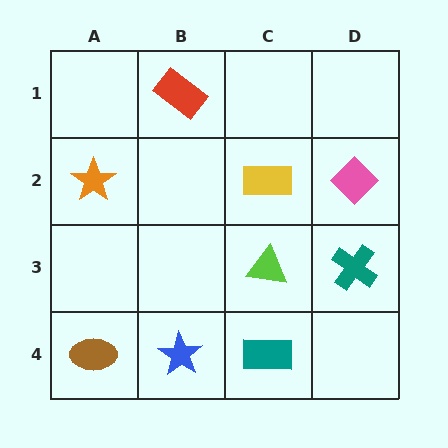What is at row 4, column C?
A teal rectangle.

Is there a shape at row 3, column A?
No, that cell is empty.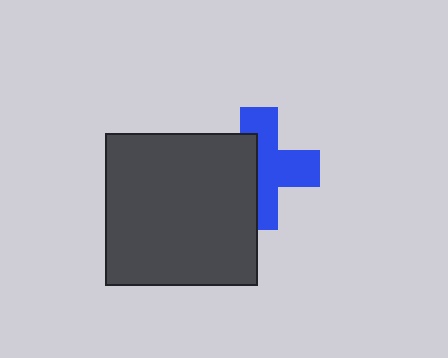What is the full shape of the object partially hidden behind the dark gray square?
The partially hidden object is a blue cross.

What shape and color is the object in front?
The object in front is a dark gray square.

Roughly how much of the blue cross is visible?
About half of it is visible (roughly 58%).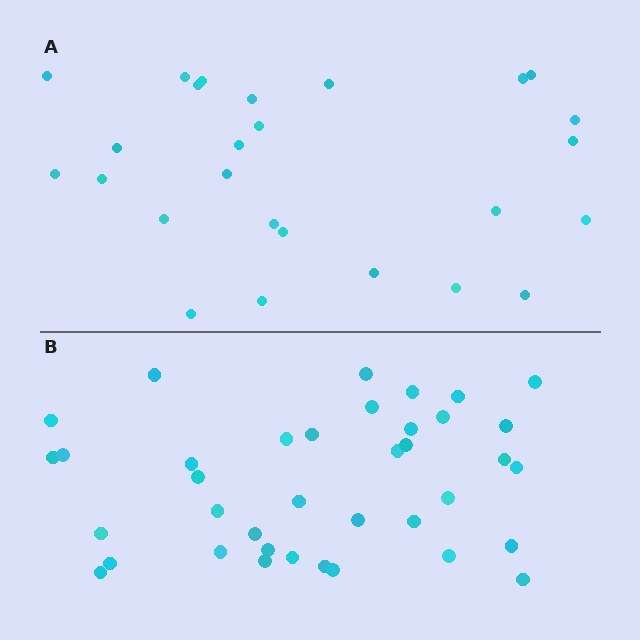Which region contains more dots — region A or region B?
Region B (the bottom region) has more dots.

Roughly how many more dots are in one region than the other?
Region B has roughly 12 or so more dots than region A.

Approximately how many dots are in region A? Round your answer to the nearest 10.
About 30 dots. (The exact count is 26, which rounds to 30.)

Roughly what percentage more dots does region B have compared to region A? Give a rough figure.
About 45% more.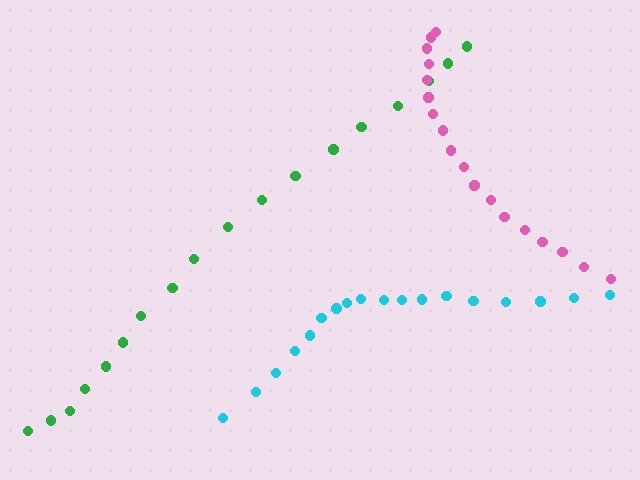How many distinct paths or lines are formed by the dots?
There are 3 distinct paths.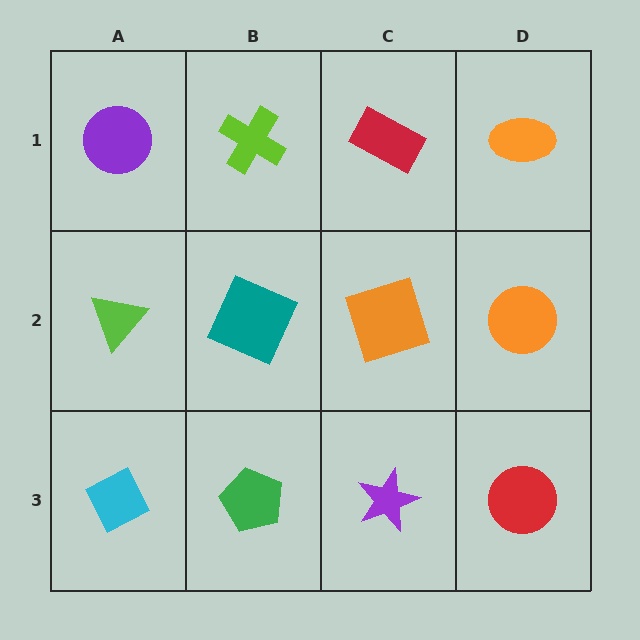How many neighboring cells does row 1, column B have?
3.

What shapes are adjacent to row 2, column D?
An orange ellipse (row 1, column D), a red circle (row 3, column D), an orange square (row 2, column C).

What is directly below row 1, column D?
An orange circle.